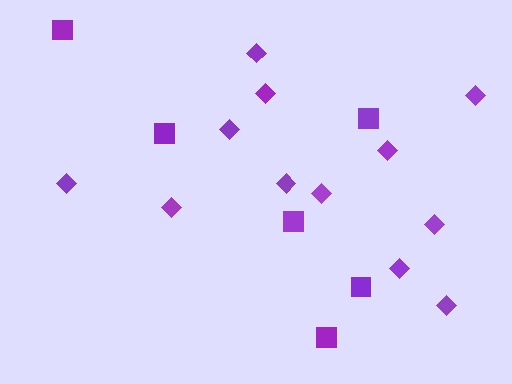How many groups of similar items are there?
There are 2 groups: one group of squares (6) and one group of diamonds (12).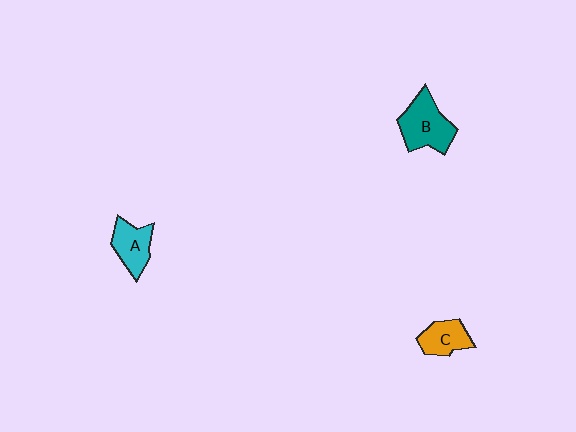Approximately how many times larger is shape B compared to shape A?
Approximately 1.4 times.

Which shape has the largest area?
Shape B (teal).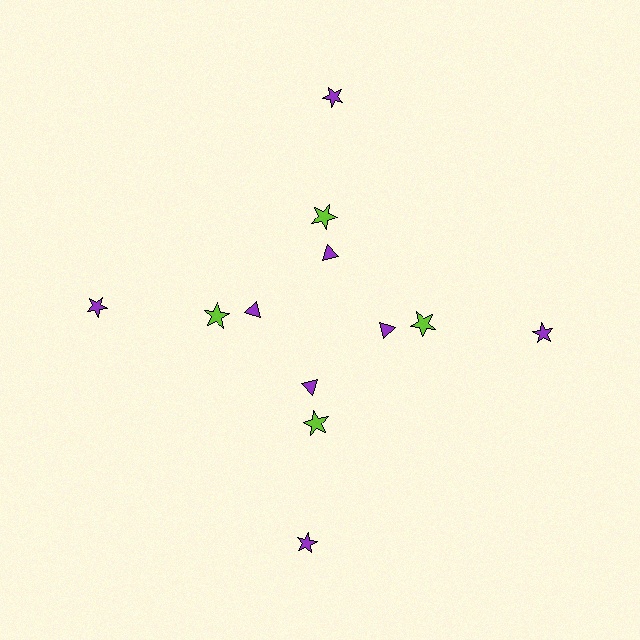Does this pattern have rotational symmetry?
Yes, this pattern has 4-fold rotational symmetry. It looks the same after rotating 90 degrees around the center.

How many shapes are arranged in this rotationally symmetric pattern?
There are 12 shapes, arranged in 4 groups of 3.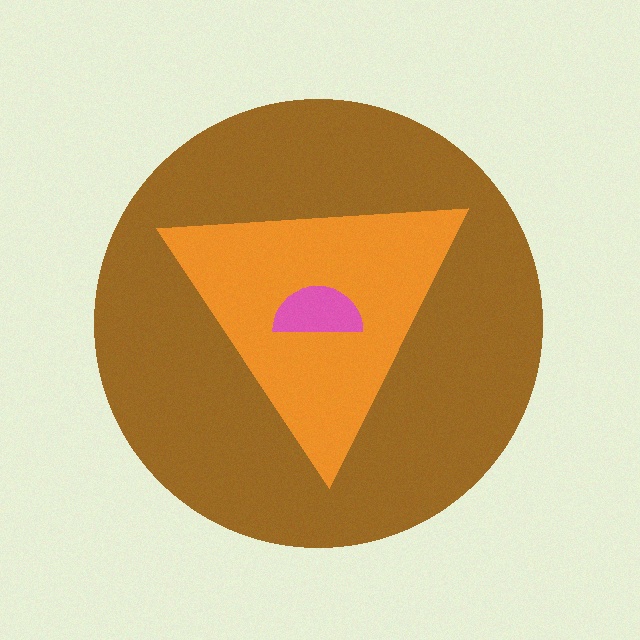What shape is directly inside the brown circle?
The orange triangle.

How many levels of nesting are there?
3.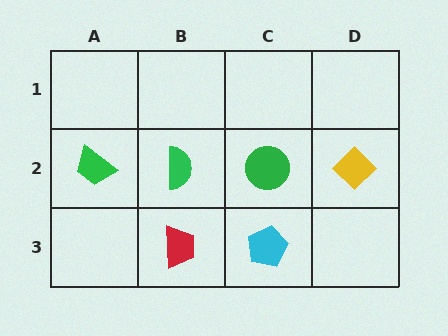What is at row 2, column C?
A green circle.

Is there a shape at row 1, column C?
No, that cell is empty.